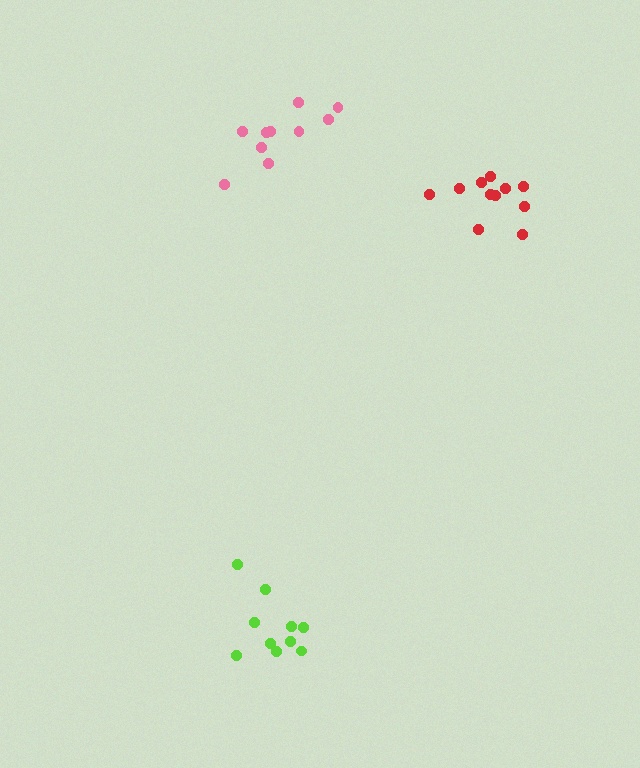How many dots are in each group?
Group 1: 10 dots, Group 2: 10 dots, Group 3: 11 dots (31 total).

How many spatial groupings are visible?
There are 3 spatial groupings.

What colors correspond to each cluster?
The clusters are colored: pink, lime, red.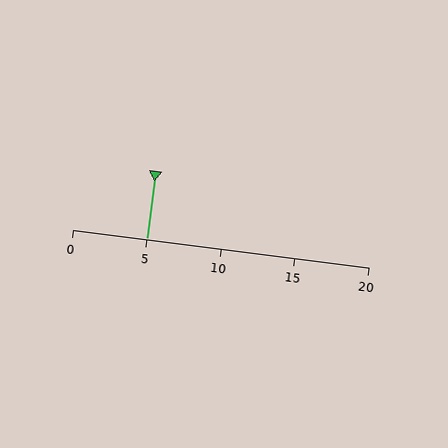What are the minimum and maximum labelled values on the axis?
The axis runs from 0 to 20.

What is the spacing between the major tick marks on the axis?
The major ticks are spaced 5 apart.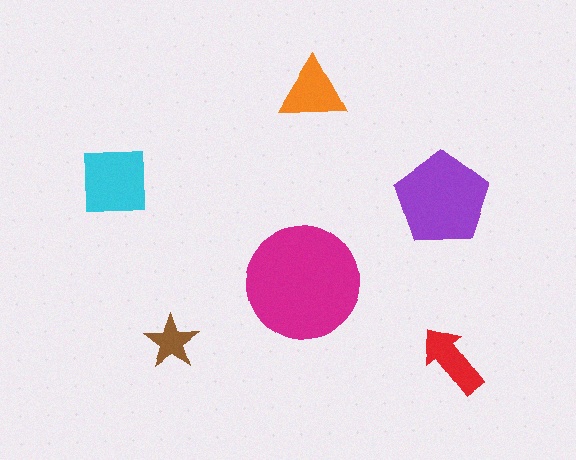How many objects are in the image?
There are 6 objects in the image.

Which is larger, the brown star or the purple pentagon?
The purple pentagon.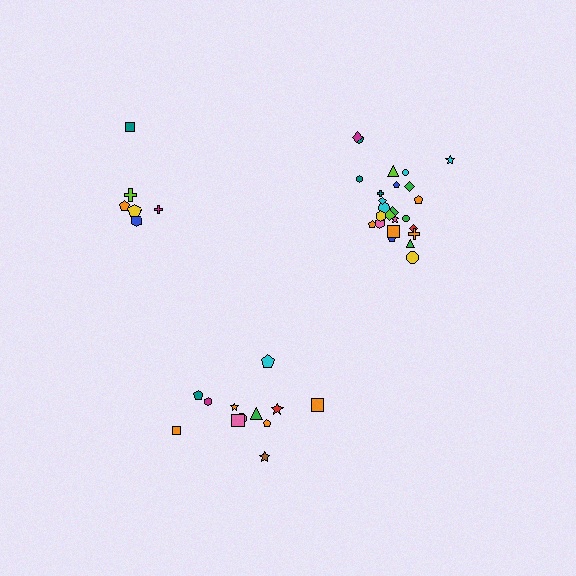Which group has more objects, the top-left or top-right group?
The top-right group.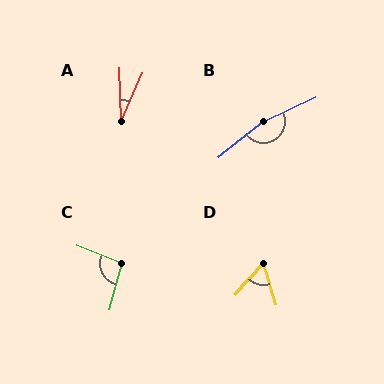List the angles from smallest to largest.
A (25°), D (59°), C (96°), B (167°).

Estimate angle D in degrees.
Approximately 59 degrees.